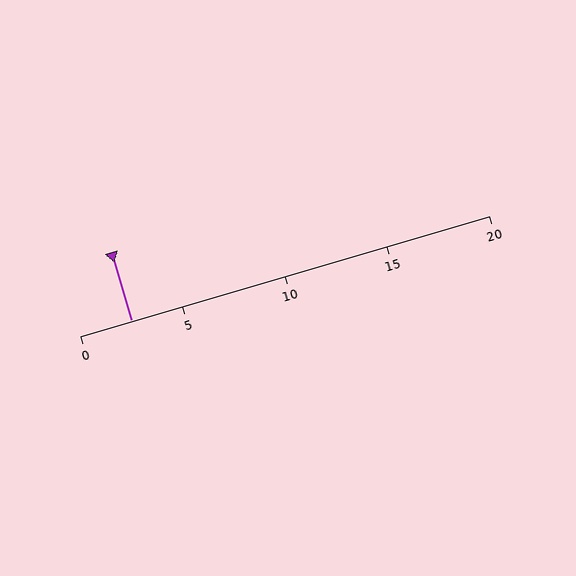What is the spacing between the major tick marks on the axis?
The major ticks are spaced 5 apart.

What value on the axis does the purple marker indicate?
The marker indicates approximately 2.5.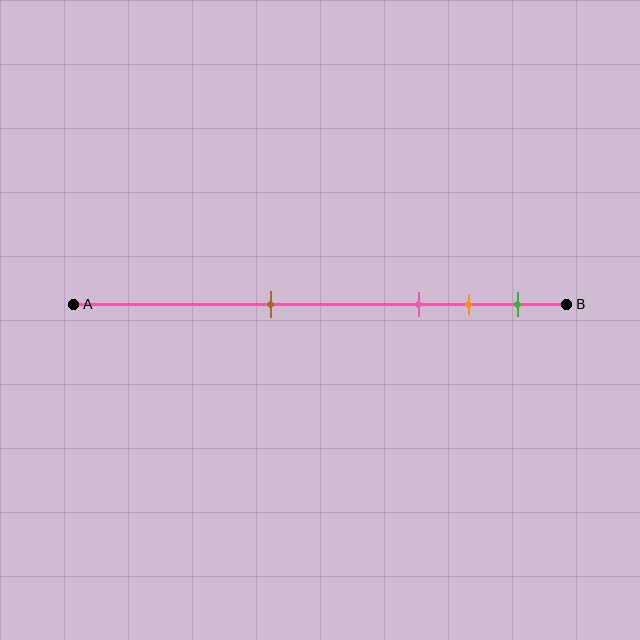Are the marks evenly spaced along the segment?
No, the marks are not evenly spaced.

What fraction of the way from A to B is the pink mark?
The pink mark is approximately 70% (0.7) of the way from A to B.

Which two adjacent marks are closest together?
The orange and green marks are the closest adjacent pair.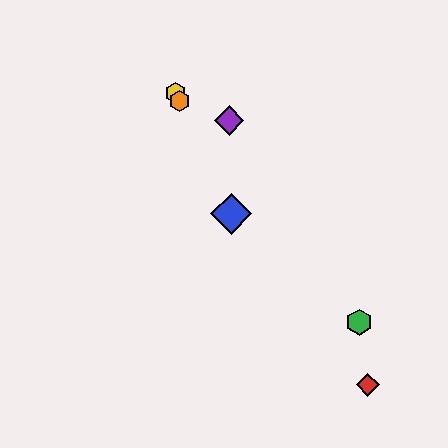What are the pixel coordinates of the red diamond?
The red diamond is at (368, 385).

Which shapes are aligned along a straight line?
The blue diamond, the yellow hexagon, the orange hexagon are aligned along a straight line.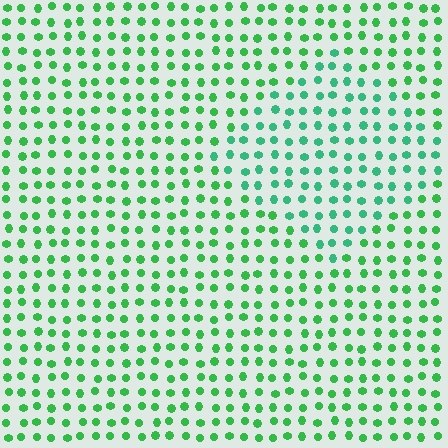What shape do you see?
I see a diamond.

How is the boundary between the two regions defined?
The boundary is defined purely by a slight shift in hue (about 24 degrees). Spacing, size, and orientation are identical on both sides.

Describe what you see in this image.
The image is filled with small green elements in a uniform arrangement. A diamond-shaped region is visible where the elements are tinted to a slightly different hue, forming a subtle color boundary.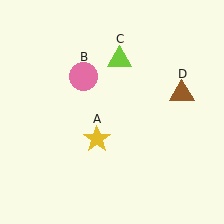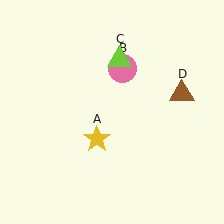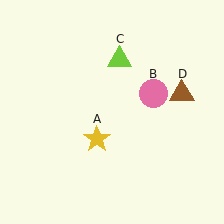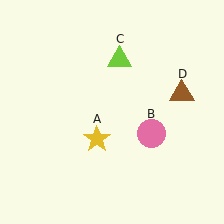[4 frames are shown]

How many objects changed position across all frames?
1 object changed position: pink circle (object B).